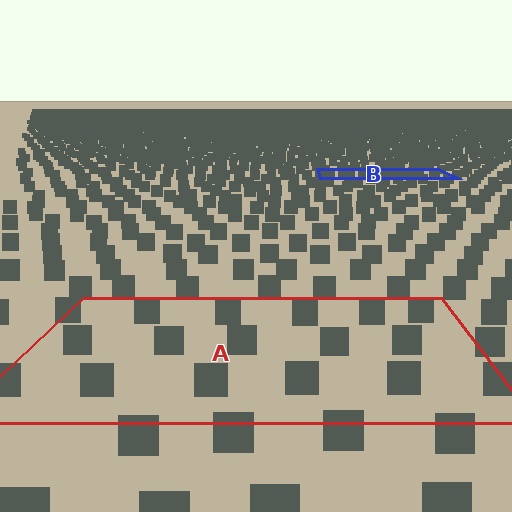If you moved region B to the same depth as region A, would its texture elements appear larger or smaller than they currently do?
They would appear larger. At a closer depth, the same texture elements are projected at a bigger on-screen size.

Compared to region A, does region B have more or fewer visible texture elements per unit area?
Region B has more texture elements per unit area — they are packed more densely because it is farther away.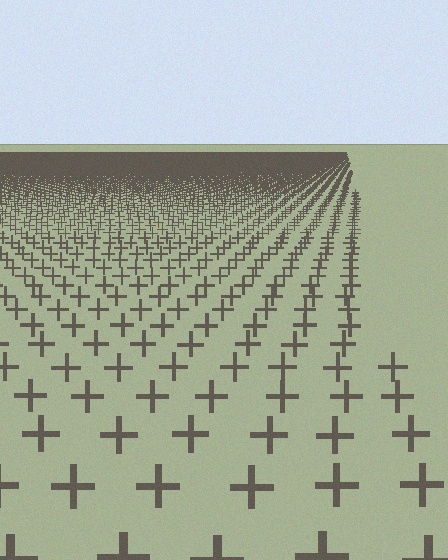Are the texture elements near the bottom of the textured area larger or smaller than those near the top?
Larger. Near the bottom, elements are closer to the viewer and appear at a bigger on-screen size.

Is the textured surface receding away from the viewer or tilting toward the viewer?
The surface is receding away from the viewer. Texture elements get smaller and denser toward the top.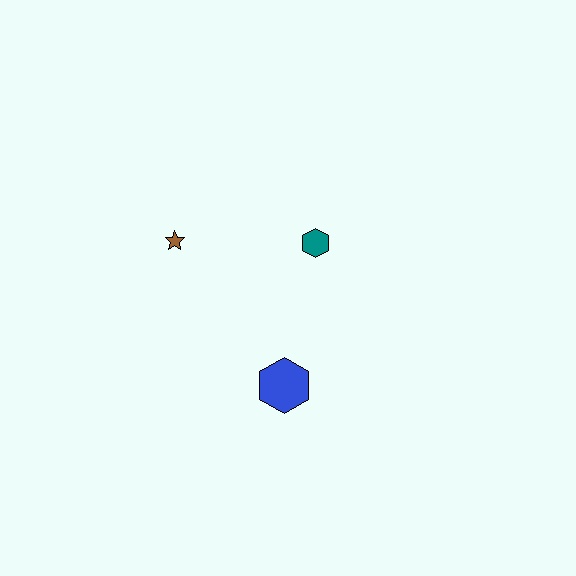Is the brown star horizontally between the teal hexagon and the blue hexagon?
No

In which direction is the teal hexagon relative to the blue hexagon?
The teal hexagon is above the blue hexagon.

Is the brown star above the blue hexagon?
Yes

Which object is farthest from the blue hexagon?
The brown star is farthest from the blue hexagon.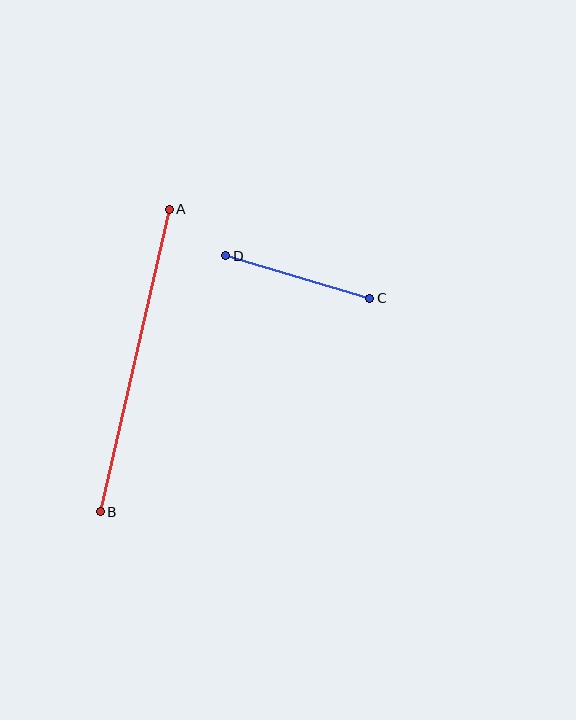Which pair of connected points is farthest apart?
Points A and B are farthest apart.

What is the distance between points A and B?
The distance is approximately 310 pixels.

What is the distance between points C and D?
The distance is approximately 150 pixels.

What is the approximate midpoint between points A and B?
The midpoint is at approximately (135, 360) pixels.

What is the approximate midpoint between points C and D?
The midpoint is at approximately (298, 277) pixels.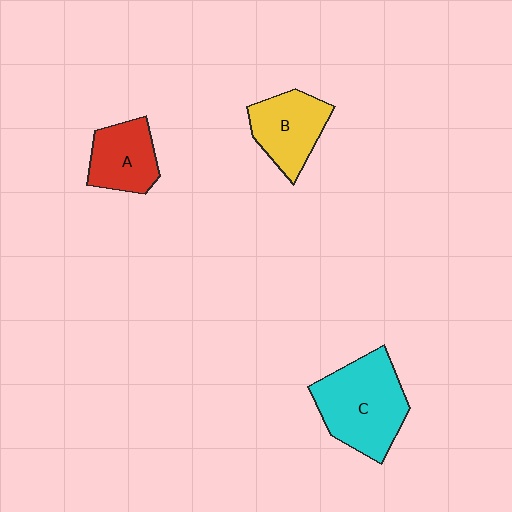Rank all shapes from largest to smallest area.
From largest to smallest: C (cyan), B (yellow), A (red).